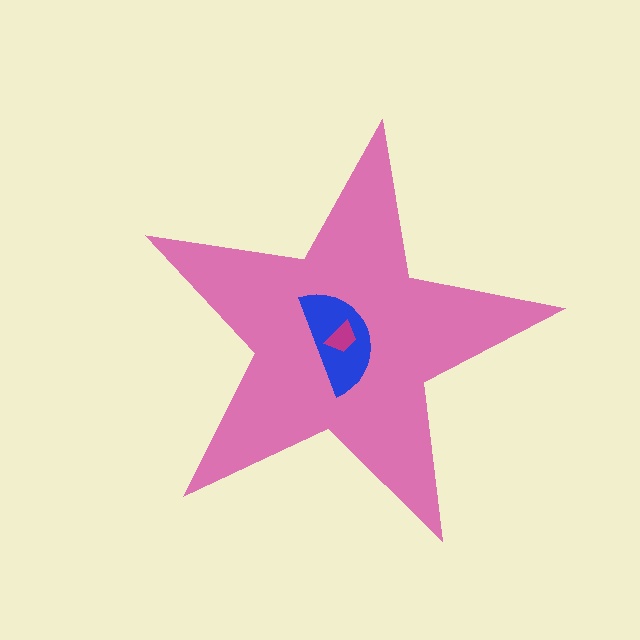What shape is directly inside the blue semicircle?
The magenta trapezoid.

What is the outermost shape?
The pink star.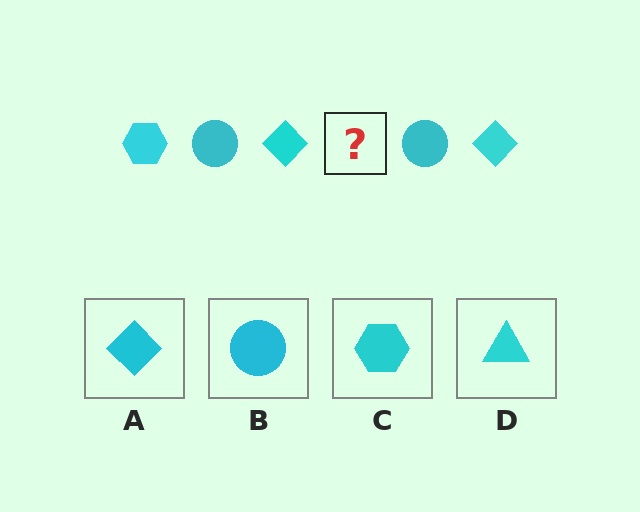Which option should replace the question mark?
Option C.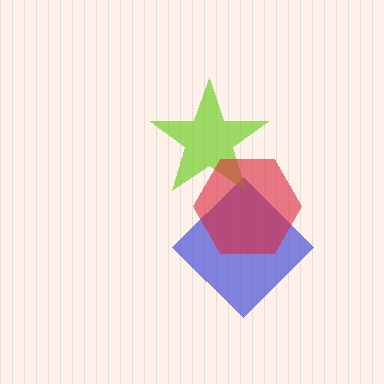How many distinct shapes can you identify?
There are 3 distinct shapes: a blue diamond, a lime star, a red hexagon.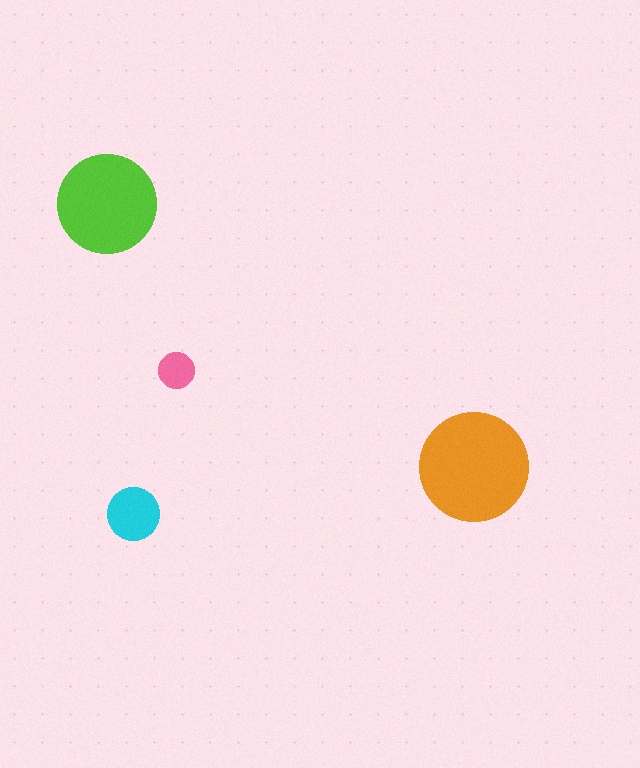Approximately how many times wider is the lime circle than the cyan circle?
About 2 times wider.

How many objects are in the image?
There are 4 objects in the image.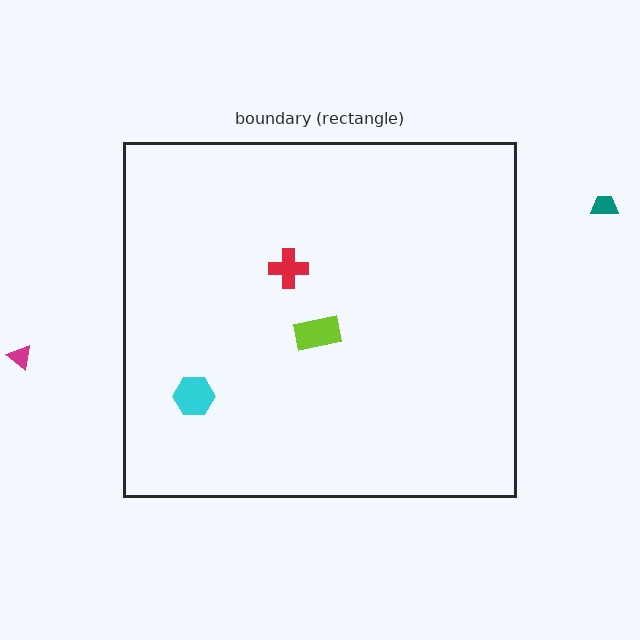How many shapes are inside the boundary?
3 inside, 2 outside.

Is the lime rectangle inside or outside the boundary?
Inside.